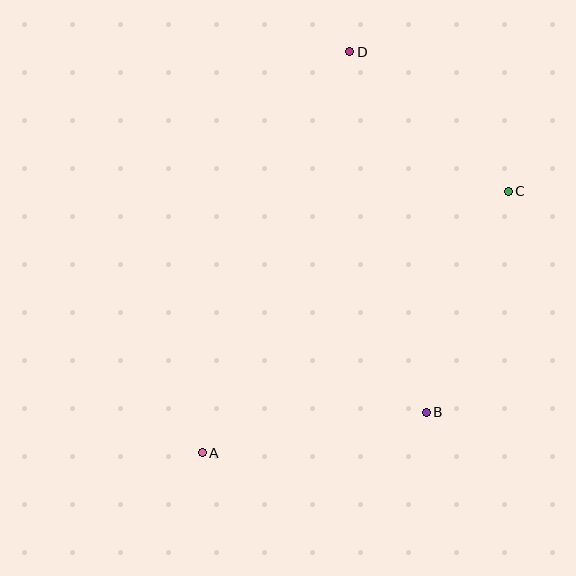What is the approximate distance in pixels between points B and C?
The distance between B and C is approximately 236 pixels.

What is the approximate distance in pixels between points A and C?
The distance between A and C is approximately 402 pixels.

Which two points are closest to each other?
Points C and D are closest to each other.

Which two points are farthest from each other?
Points A and D are farthest from each other.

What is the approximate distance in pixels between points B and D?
The distance between B and D is approximately 368 pixels.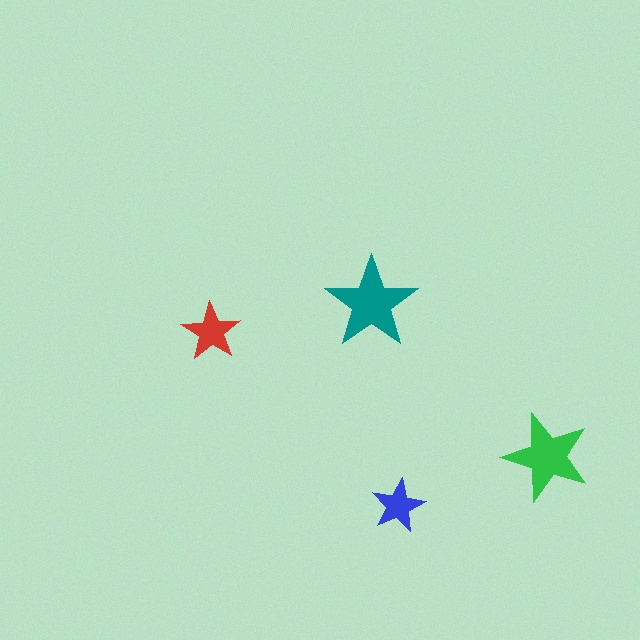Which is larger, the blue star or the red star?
The red one.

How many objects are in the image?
There are 4 objects in the image.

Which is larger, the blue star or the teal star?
The teal one.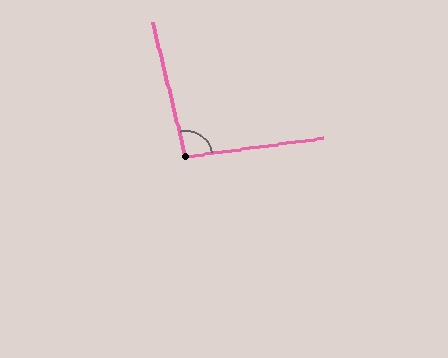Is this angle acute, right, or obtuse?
It is obtuse.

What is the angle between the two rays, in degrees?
Approximately 96 degrees.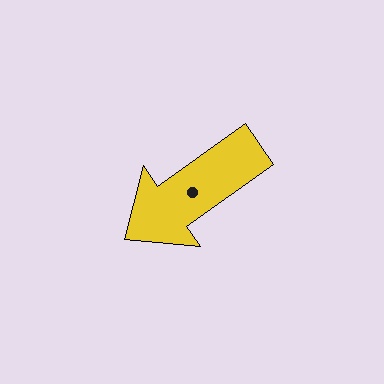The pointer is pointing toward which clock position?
Roughly 8 o'clock.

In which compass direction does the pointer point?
Southwest.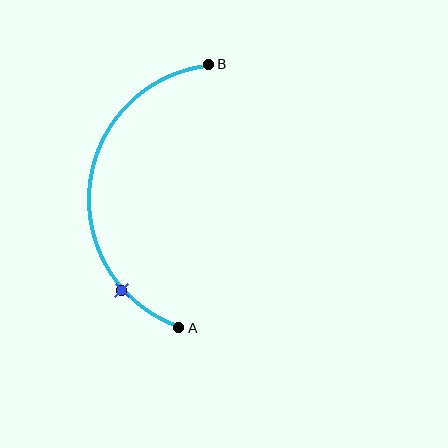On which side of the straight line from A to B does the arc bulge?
The arc bulges to the left of the straight line connecting A and B.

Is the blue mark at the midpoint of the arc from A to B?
No. The blue mark lies on the arc but is closer to endpoint A. The arc midpoint would be at the point on the curve equidistant along the arc from both A and B.